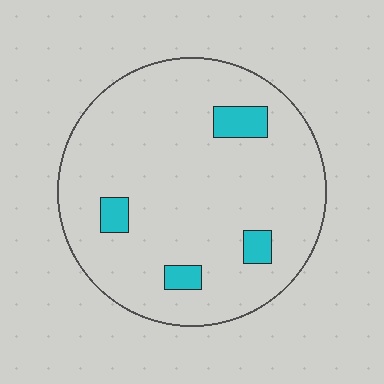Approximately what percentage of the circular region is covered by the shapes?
Approximately 10%.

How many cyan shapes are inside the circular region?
4.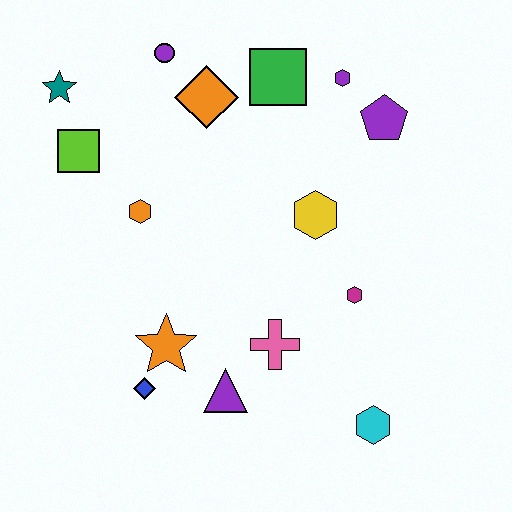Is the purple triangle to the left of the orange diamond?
No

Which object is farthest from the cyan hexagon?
The teal star is farthest from the cyan hexagon.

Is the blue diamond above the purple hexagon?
No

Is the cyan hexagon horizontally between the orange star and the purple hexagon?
No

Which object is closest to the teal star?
The lime square is closest to the teal star.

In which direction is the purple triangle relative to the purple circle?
The purple triangle is below the purple circle.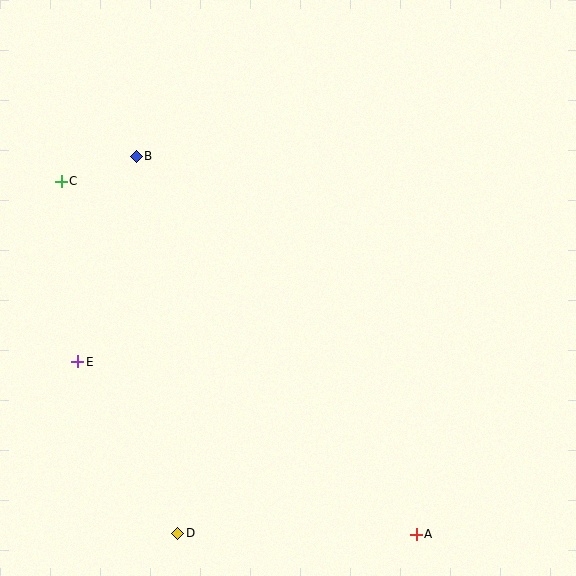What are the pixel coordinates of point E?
Point E is at (78, 362).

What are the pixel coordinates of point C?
Point C is at (61, 181).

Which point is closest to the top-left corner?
Point C is closest to the top-left corner.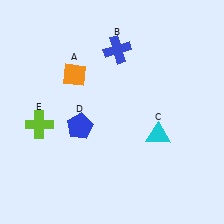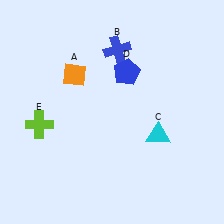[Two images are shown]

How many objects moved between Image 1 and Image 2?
1 object moved between the two images.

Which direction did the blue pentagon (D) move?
The blue pentagon (D) moved up.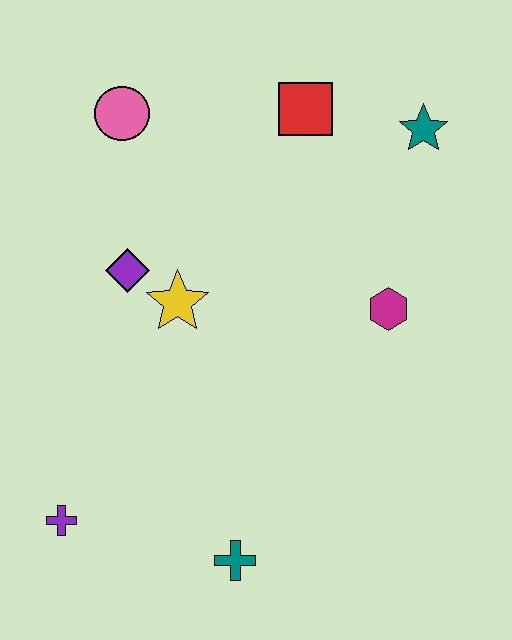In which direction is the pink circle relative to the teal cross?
The pink circle is above the teal cross.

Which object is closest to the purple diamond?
The yellow star is closest to the purple diamond.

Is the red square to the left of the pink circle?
No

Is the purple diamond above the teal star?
No